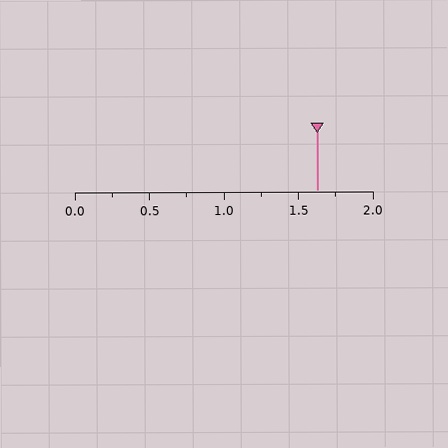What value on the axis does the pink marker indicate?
The marker indicates approximately 1.62.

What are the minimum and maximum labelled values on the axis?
The axis runs from 0.0 to 2.0.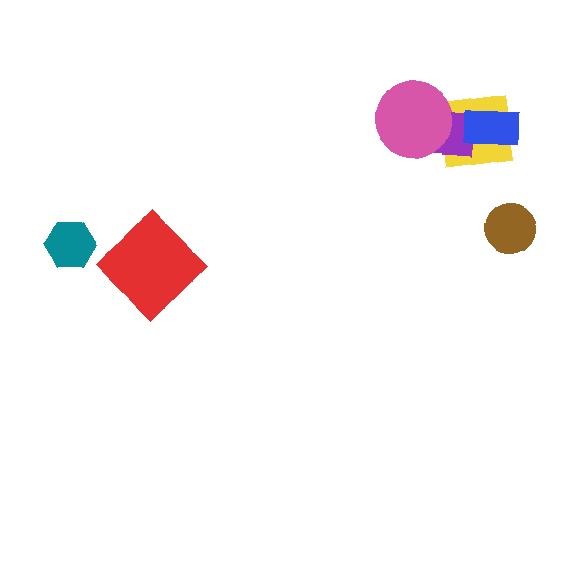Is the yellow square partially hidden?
Yes, it is partially covered by another shape.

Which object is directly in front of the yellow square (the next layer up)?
The purple square is directly in front of the yellow square.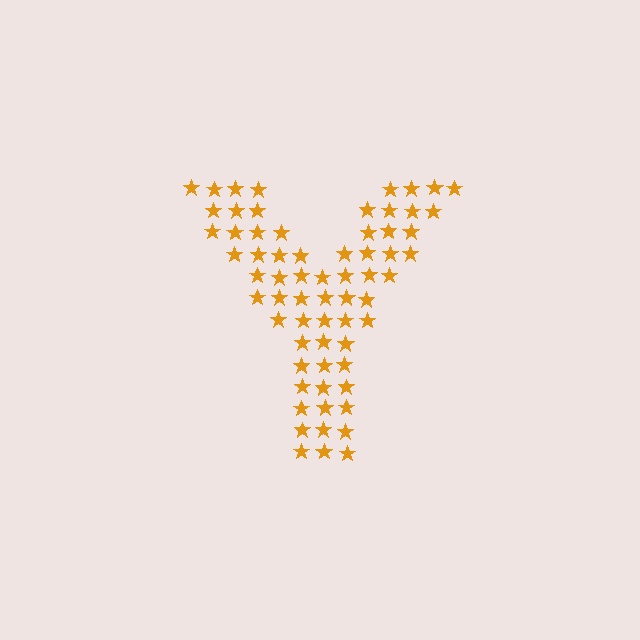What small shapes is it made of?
It is made of small stars.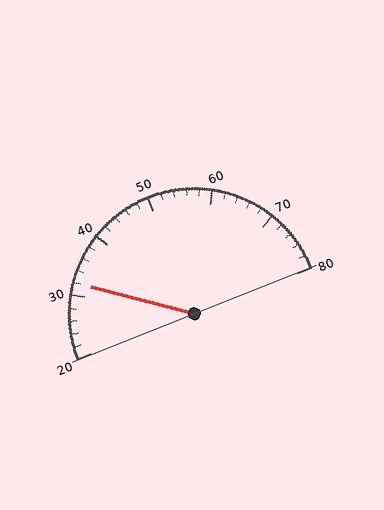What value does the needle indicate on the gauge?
The needle indicates approximately 32.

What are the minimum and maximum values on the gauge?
The gauge ranges from 20 to 80.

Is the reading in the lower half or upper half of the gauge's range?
The reading is in the lower half of the range (20 to 80).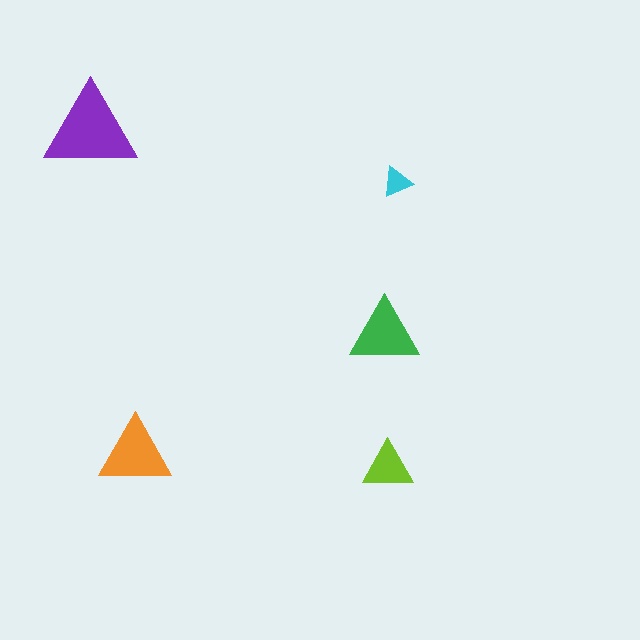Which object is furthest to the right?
The cyan triangle is rightmost.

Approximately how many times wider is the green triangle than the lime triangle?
About 1.5 times wider.